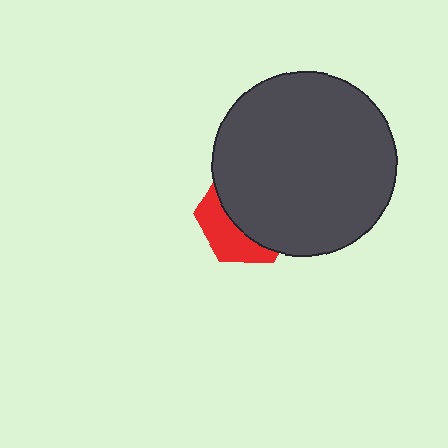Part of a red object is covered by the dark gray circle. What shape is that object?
It is a hexagon.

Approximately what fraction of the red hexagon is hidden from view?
Roughly 65% of the red hexagon is hidden behind the dark gray circle.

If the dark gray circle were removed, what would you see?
You would see the complete red hexagon.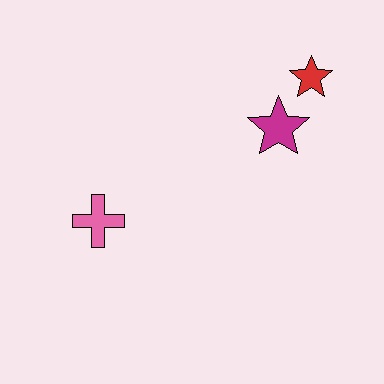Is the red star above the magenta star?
Yes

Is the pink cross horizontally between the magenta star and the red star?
No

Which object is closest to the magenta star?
The red star is closest to the magenta star.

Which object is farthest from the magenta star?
The pink cross is farthest from the magenta star.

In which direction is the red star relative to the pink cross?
The red star is to the right of the pink cross.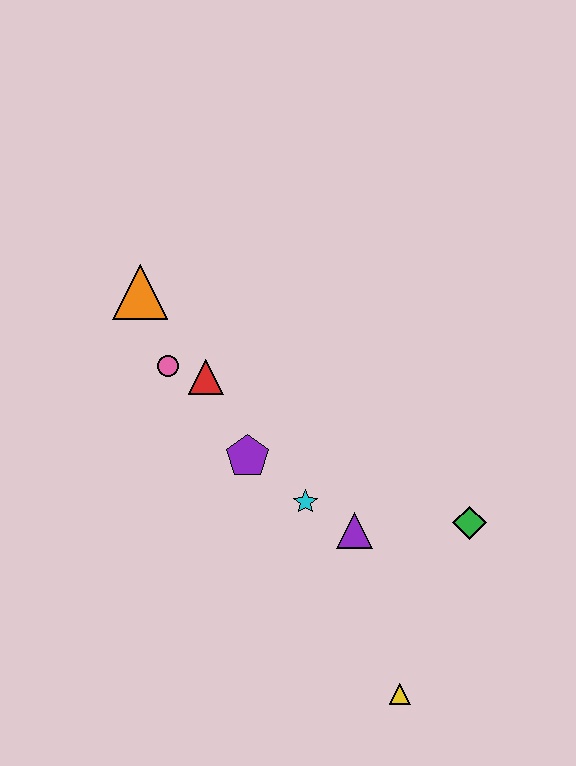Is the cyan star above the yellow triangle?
Yes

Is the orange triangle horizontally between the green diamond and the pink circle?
No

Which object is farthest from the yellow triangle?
The orange triangle is farthest from the yellow triangle.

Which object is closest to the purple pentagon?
The cyan star is closest to the purple pentagon.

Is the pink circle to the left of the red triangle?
Yes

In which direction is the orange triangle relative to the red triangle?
The orange triangle is above the red triangle.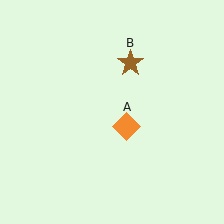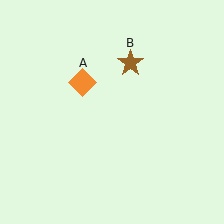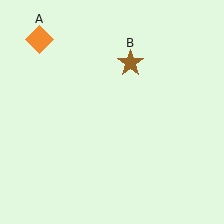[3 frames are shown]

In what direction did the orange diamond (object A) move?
The orange diamond (object A) moved up and to the left.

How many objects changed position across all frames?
1 object changed position: orange diamond (object A).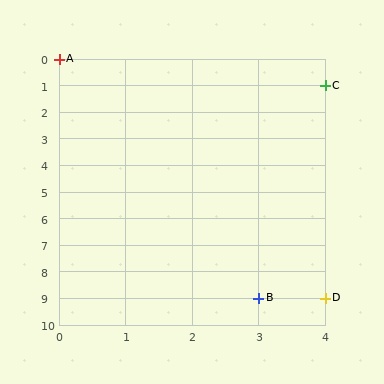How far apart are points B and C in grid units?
Points B and C are 1 column and 8 rows apart (about 8.1 grid units diagonally).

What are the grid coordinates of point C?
Point C is at grid coordinates (4, 1).